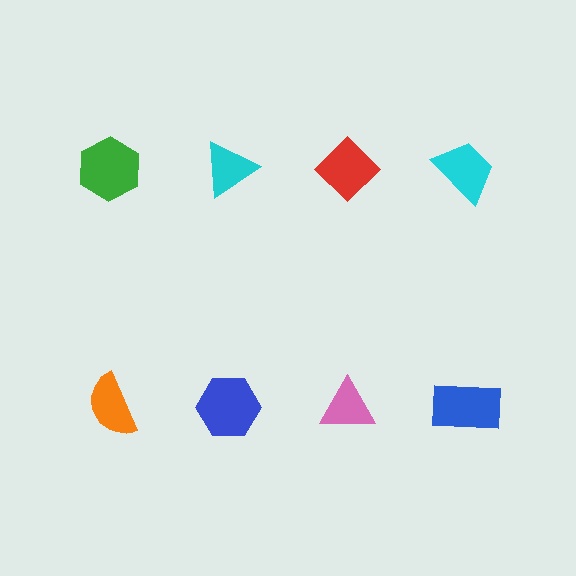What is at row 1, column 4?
A cyan trapezoid.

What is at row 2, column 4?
A blue rectangle.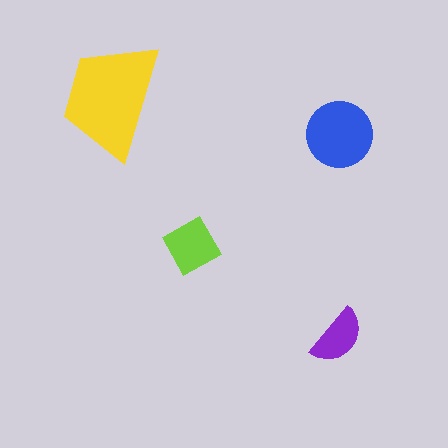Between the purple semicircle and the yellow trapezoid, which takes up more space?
The yellow trapezoid.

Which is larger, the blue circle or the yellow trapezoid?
The yellow trapezoid.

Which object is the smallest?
The purple semicircle.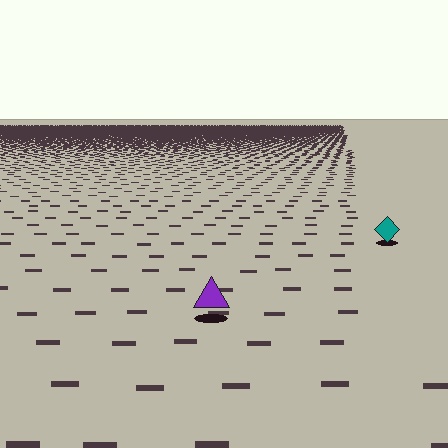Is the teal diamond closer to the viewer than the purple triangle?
No. The purple triangle is closer — you can tell from the texture gradient: the ground texture is coarser near it.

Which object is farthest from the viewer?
The teal diamond is farthest from the viewer. It appears smaller and the ground texture around it is denser.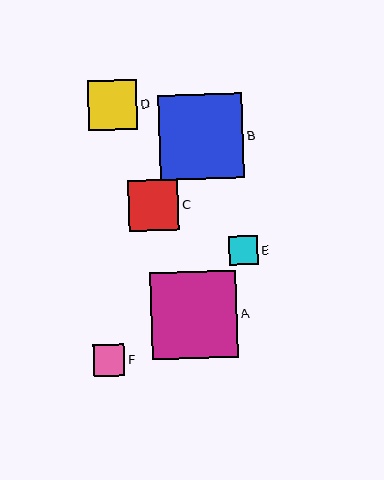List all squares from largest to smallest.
From largest to smallest: A, B, C, D, F, E.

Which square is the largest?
Square A is the largest with a size of approximately 87 pixels.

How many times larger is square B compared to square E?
Square B is approximately 2.9 times the size of square E.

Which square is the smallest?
Square E is the smallest with a size of approximately 29 pixels.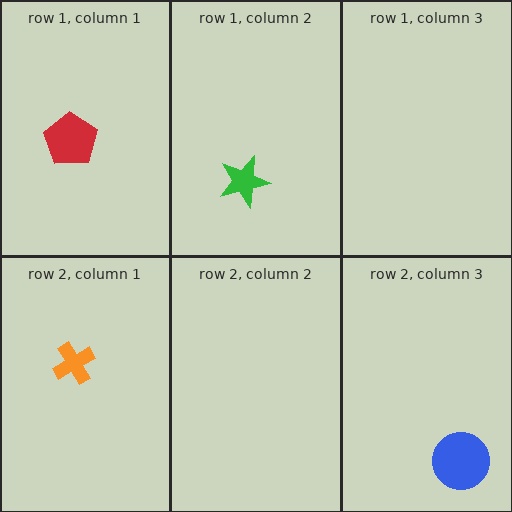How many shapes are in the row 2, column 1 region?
1.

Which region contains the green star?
The row 1, column 2 region.